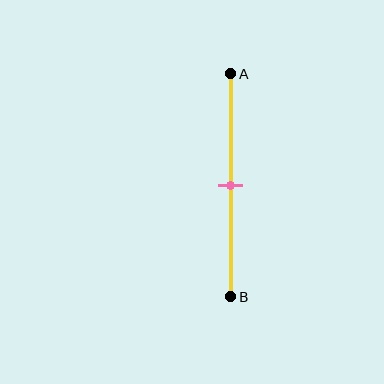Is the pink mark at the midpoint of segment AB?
Yes, the mark is approximately at the midpoint.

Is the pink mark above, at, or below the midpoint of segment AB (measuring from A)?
The pink mark is approximately at the midpoint of segment AB.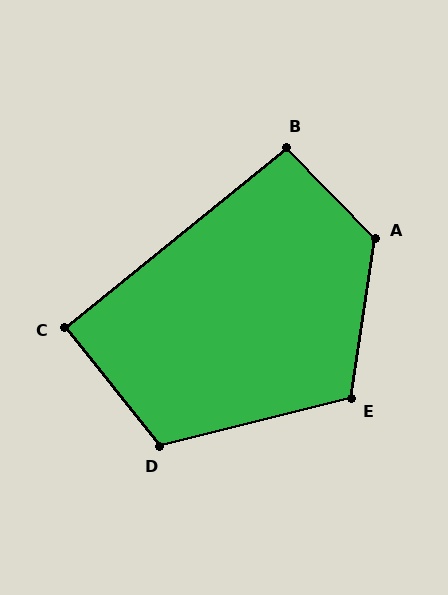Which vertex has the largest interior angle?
A, at approximately 127 degrees.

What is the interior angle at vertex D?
Approximately 114 degrees (obtuse).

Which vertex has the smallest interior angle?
C, at approximately 90 degrees.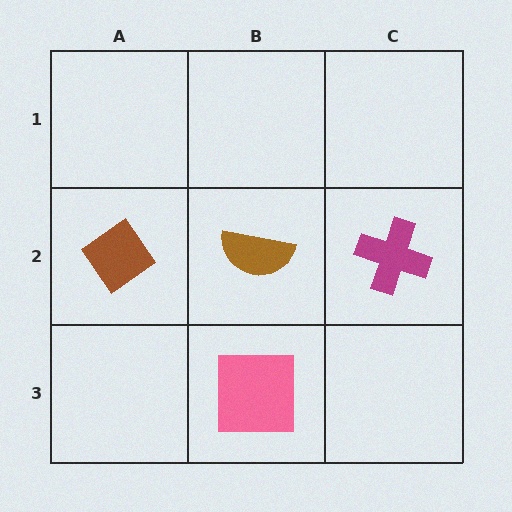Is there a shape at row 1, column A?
No, that cell is empty.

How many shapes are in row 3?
1 shape.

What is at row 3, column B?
A pink square.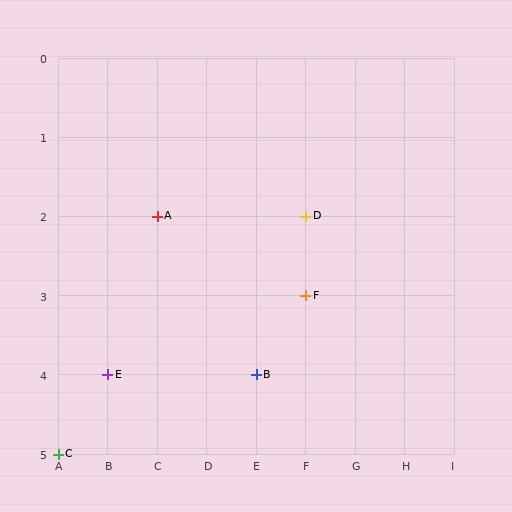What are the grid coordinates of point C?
Point C is at grid coordinates (A, 5).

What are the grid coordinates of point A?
Point A is at grid coordinates (C, 2).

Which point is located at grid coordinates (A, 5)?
Point C is at (A, 5).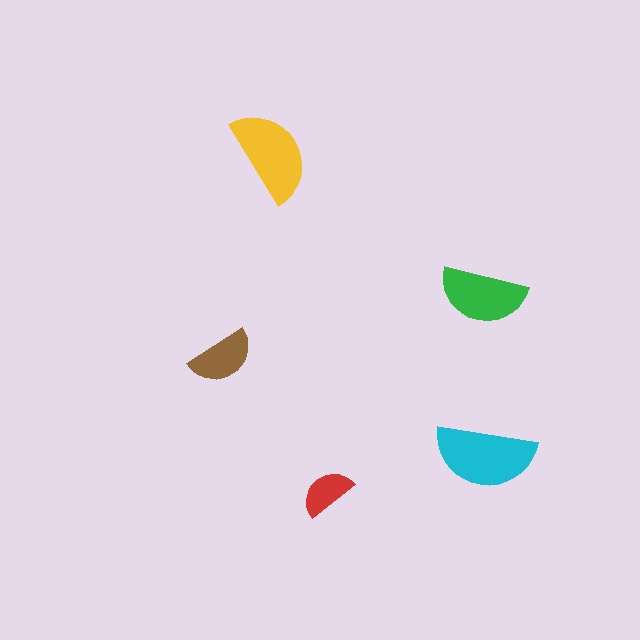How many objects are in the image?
There are 5 objects in the image.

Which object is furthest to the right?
The cyan semicircle is rightmost.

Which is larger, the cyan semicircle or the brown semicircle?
The cyan one.